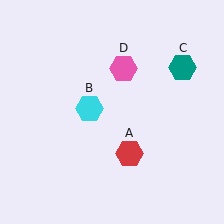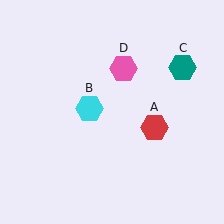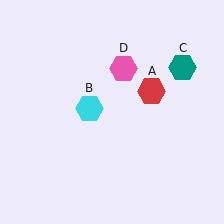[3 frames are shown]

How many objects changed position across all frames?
1 object changed position: red hexagon (object A).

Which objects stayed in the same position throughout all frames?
Cyan hexagon (object B) and teal hexagon (object C) and pink hexagon (object D) remained stationary.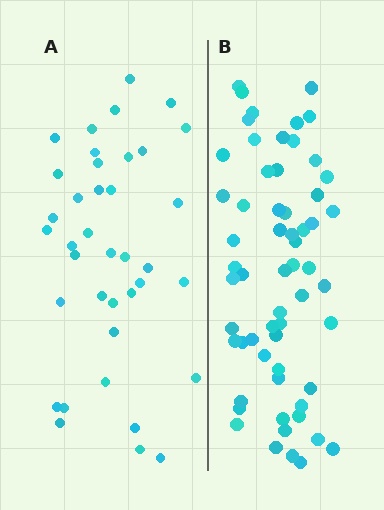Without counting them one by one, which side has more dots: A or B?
Region B (the right region) has more dots.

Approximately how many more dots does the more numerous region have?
Region B has approximately 20 more dots than region A.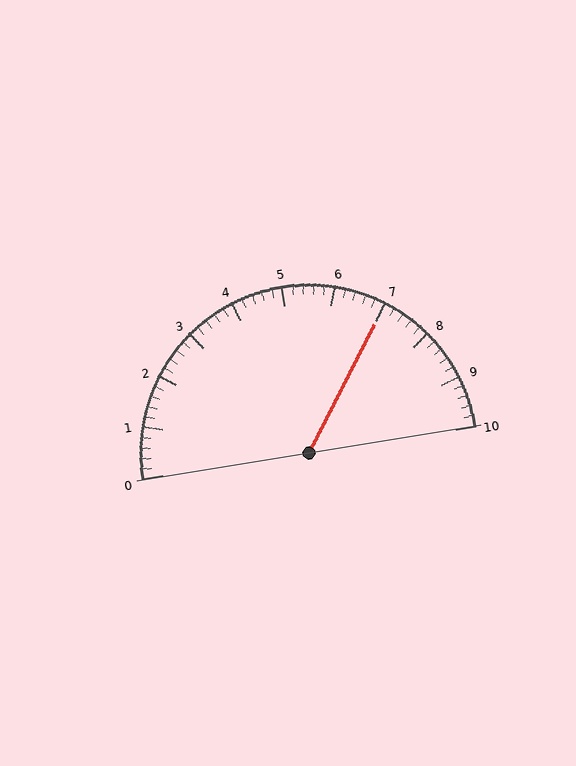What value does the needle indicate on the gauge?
The needle indicates approximately 7.0.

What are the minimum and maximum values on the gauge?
The gauge ranges from 0 to 10.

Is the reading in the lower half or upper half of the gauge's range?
The reading is in the upper half of the range (0 to 10).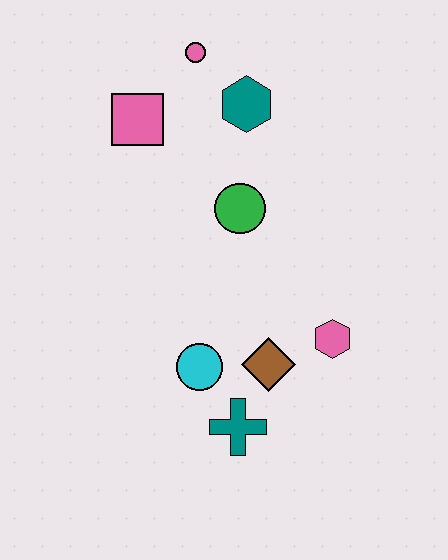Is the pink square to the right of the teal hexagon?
No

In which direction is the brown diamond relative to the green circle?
The brown diamond is below the green circle.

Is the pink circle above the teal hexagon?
Yes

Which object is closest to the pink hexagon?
The brown diamond is closest to the pink hexagon.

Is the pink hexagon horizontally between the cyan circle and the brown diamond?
No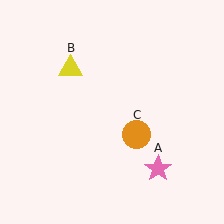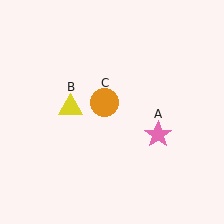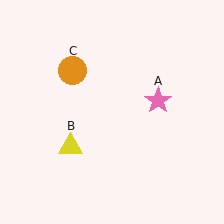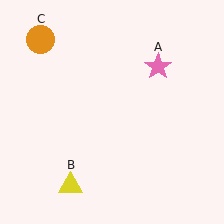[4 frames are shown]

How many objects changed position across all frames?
3 objects changed position: pink star (object A), yellow triangle (object B), orange circle (object C).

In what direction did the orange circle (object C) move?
The orange circle (object C) moved up and to the left.